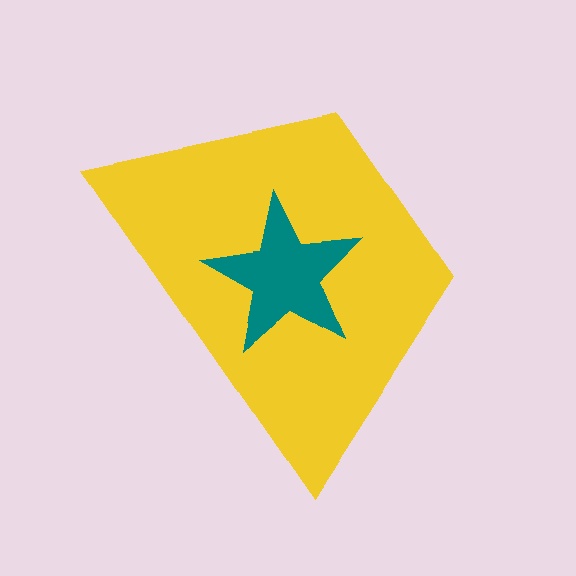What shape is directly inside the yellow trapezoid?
The teal star.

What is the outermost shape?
The yellow trapezoid.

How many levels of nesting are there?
2.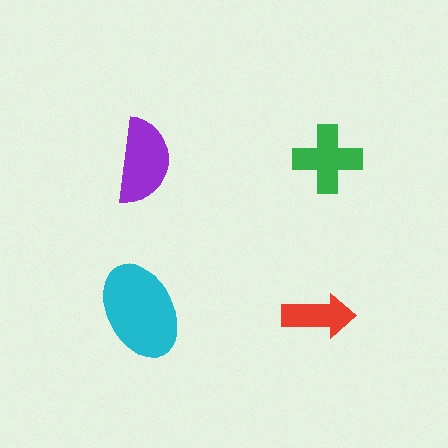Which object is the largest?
The cyan ellipse.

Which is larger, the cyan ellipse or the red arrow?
The cyan ellipse.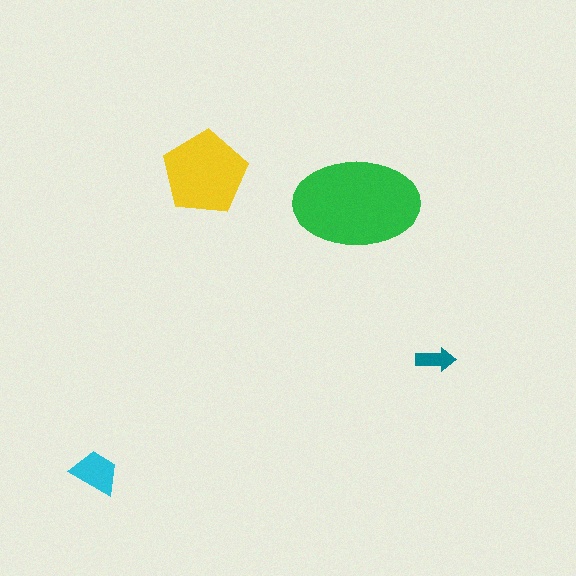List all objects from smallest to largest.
The teal arrow, the cyan trapezoid, the yellow pentagon, the green ellipse.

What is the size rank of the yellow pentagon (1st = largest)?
2nd.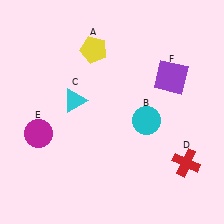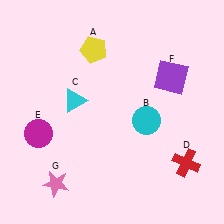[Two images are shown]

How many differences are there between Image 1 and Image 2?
There is 1 difference between the two images.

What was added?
A pink star (G) was added in Image 2.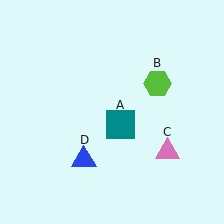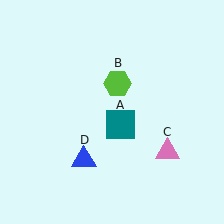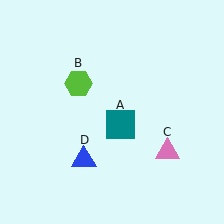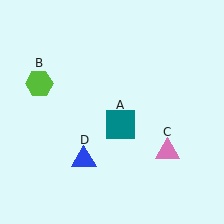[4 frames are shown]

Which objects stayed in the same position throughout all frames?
Teal square (object A) and pink triangle (object C) and blue triangle (object D) remained stationary.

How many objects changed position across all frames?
1 object changed position: lime hexagon (object B).